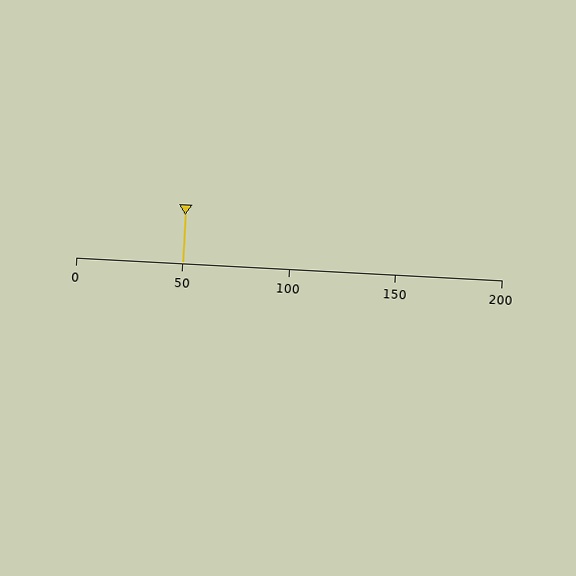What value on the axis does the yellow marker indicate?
The marker indicates approximately 50.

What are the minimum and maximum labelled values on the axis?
The axis runs from 0 to 200.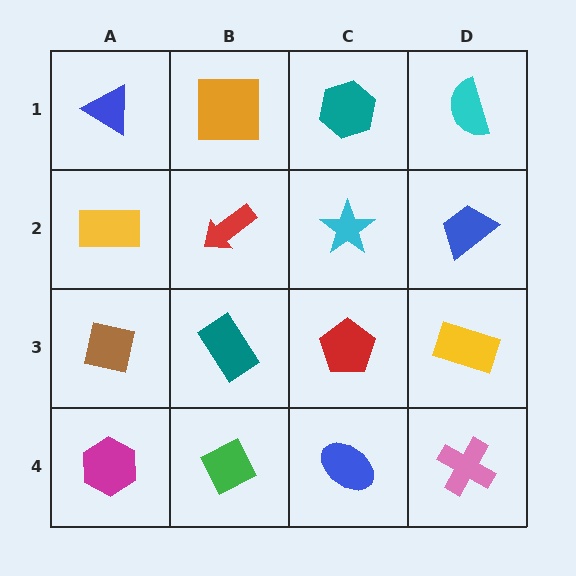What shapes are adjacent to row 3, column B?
A red arrow (row 2, column B), a green diamond (row 4, column B), a brown square (row 3, column A), a red pentagon (row 3, column C).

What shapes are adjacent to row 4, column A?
A brown square (row 3, column A), a green diamond (row 4, column B).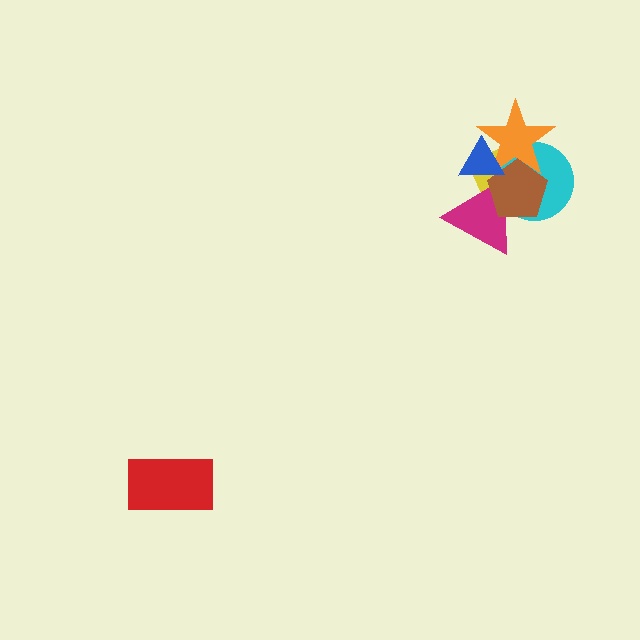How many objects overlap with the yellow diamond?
5 objects overlap with the yellow diamond.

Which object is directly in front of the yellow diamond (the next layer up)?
The cyan circle is directly in front of the yellow diamond.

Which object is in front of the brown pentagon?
The blue triangle is in front of the brown pentagon.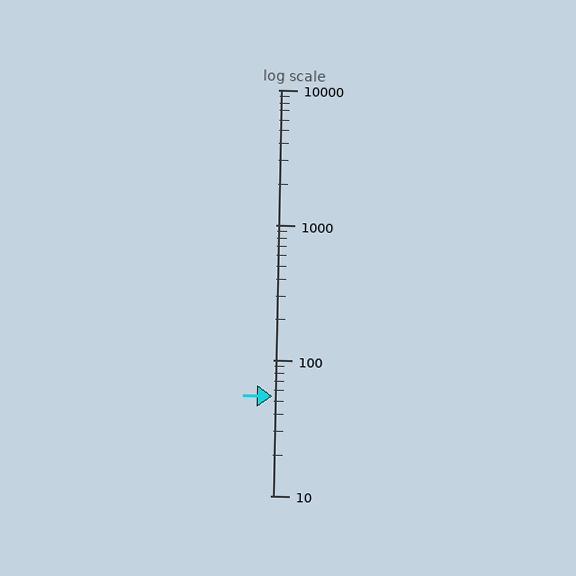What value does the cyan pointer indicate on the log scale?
The pointer indicates approximately 54.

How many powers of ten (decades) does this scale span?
The scale spans 3 decades, from 10 to 10000.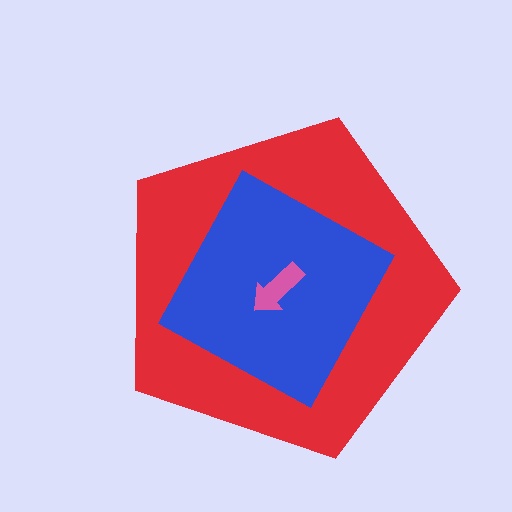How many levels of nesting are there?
3.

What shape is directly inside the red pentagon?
The blue diamond.